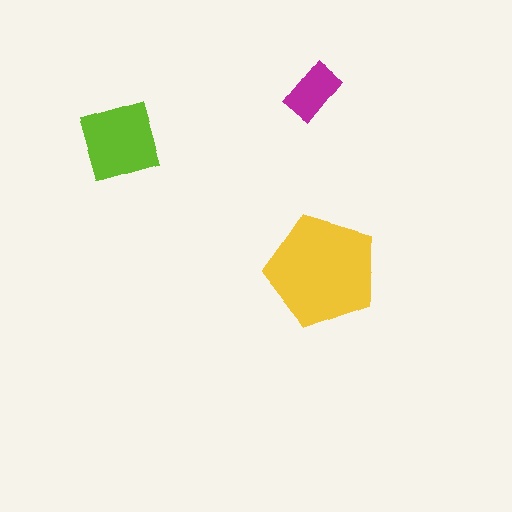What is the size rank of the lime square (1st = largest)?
2nd.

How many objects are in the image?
There are 3 objects in the image.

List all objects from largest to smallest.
The yellow pentagon, the lime square, the magenta rectangle.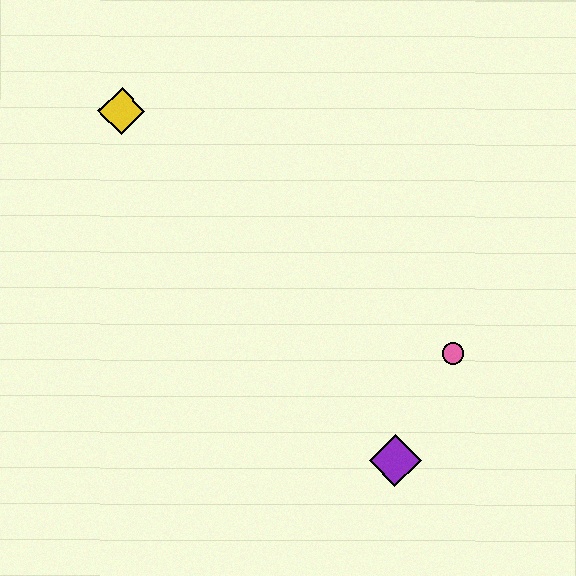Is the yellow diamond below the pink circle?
No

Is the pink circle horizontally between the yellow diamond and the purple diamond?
No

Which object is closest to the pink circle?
The purple diamond is closest to the pink circle.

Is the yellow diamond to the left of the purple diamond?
Yes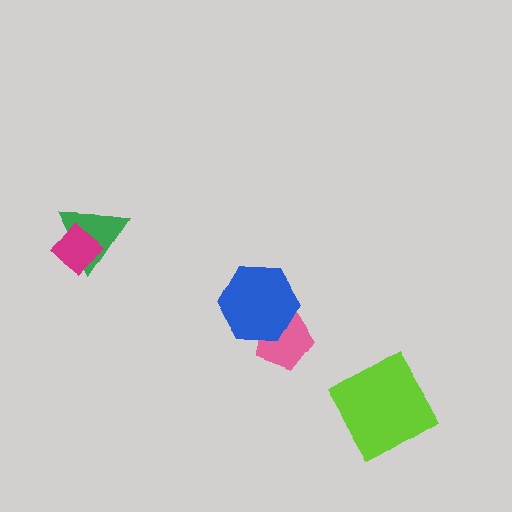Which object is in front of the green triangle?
The magenta diamond is in front of the green triangle.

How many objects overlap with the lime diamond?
0 objects overlap with the lime diamond.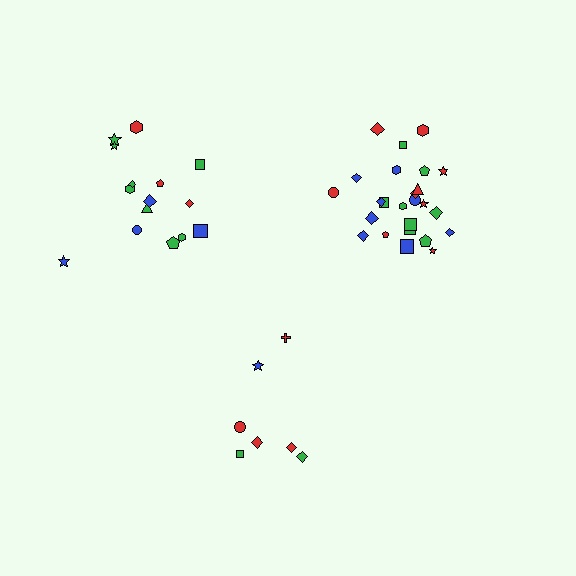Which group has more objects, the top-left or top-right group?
The top-right group.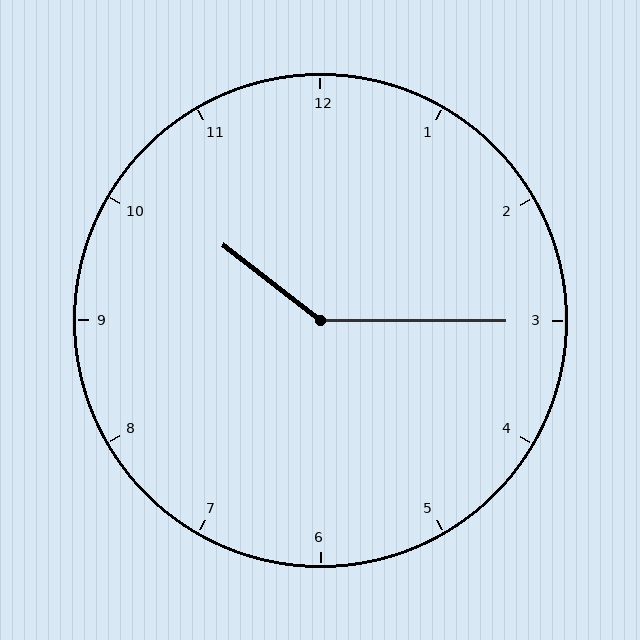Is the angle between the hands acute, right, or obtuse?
It is obtuse.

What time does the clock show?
10:15.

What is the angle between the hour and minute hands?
Approximately 142 degrees.